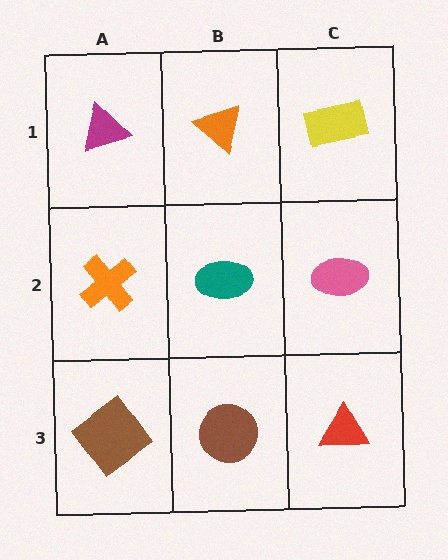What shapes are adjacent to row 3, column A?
An orange cross (row 2, column A), a brown circle (row 3, column B).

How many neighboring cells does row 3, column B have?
3.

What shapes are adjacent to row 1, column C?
A pink ellipse (row 2, column C), an orange triangle (row 1, column B).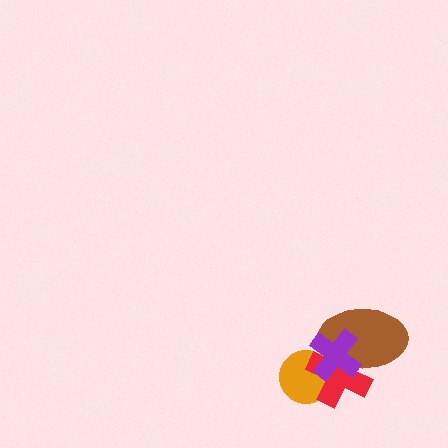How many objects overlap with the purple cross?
3 objects overlap with the purple cross.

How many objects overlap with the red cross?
3 objects overlap with the red cross.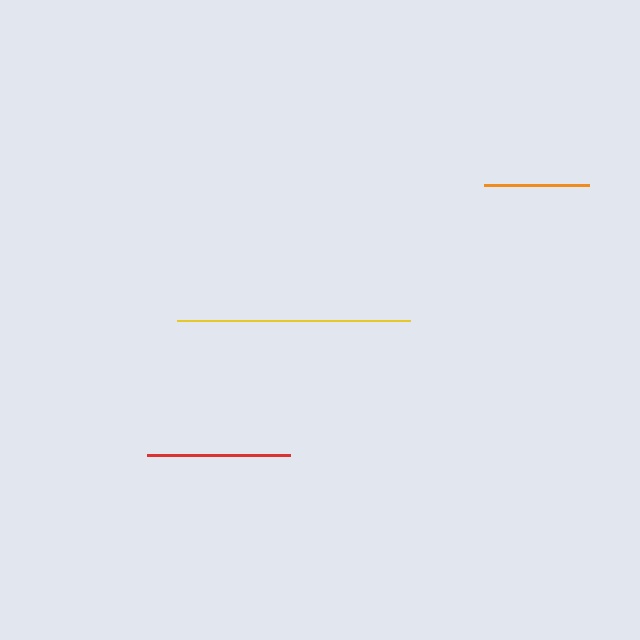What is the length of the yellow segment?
The yellow segment is approximately 232 pixels long.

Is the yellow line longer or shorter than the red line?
The yellow line is longer than the red line.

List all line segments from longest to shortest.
From longest to shortest: yellow, red, orange.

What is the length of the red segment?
The red segment is approximately 144 pixels long.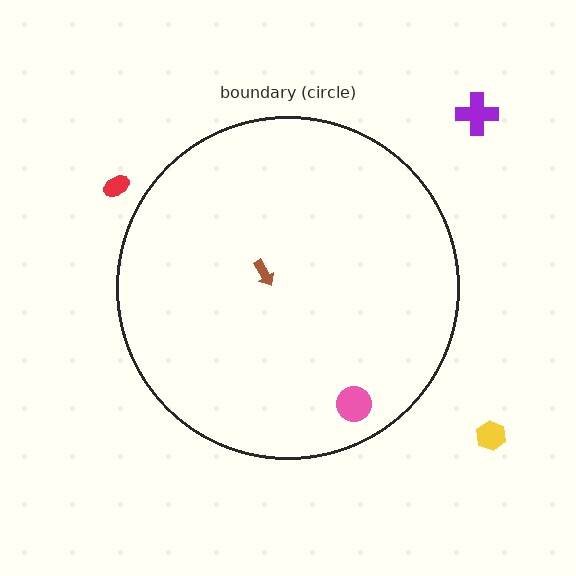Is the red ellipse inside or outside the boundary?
Outside.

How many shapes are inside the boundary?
2 inside, 3 outside.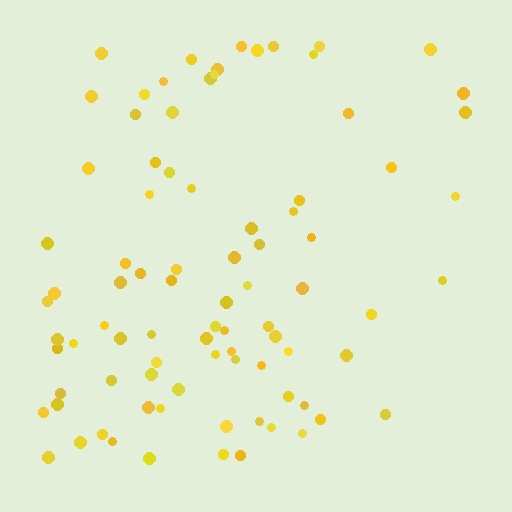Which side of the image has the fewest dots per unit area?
The right.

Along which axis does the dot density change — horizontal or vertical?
Horizontal.